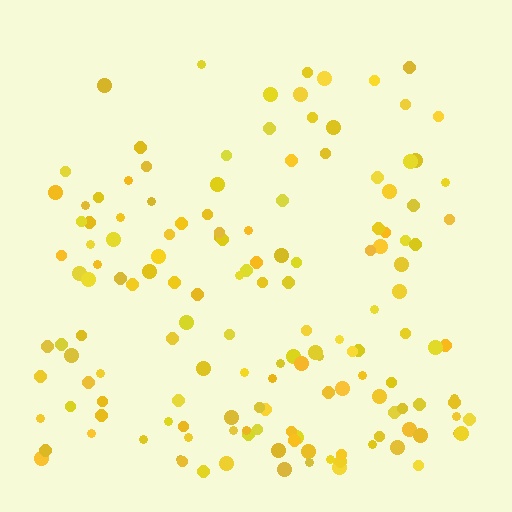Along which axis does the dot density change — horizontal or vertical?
Vertical.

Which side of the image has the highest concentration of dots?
The bottom.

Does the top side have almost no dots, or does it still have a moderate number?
Still a moderate number, just noticeably fewer than the bottom.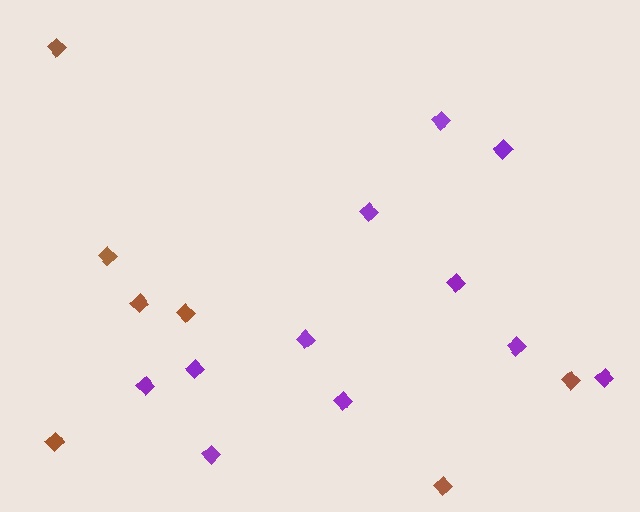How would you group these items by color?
There are 2 groups: one group of brown diamonds (7) and one group of purple diamonds (11).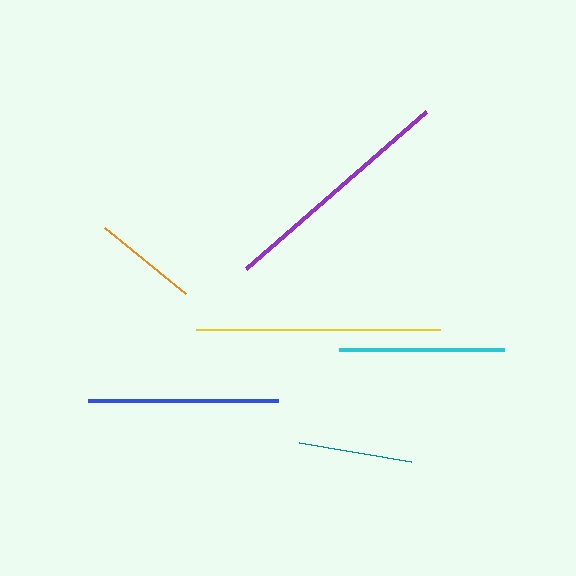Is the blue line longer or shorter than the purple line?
The purple line is longer than the blue line.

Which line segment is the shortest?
The orange line is the shortest at approximately 104 pixels.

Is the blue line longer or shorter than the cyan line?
The blue line is longer than the cyan line.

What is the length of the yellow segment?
The yellow segment is approximately 244 pixels long.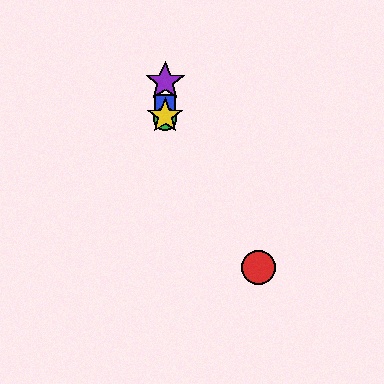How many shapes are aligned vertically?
4 shapes (the blue square, the green circle, the yellow star, the purple star) are aligned vertically.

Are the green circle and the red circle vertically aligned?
No, the green circle is at x≈165 and the red circle is at x≈258.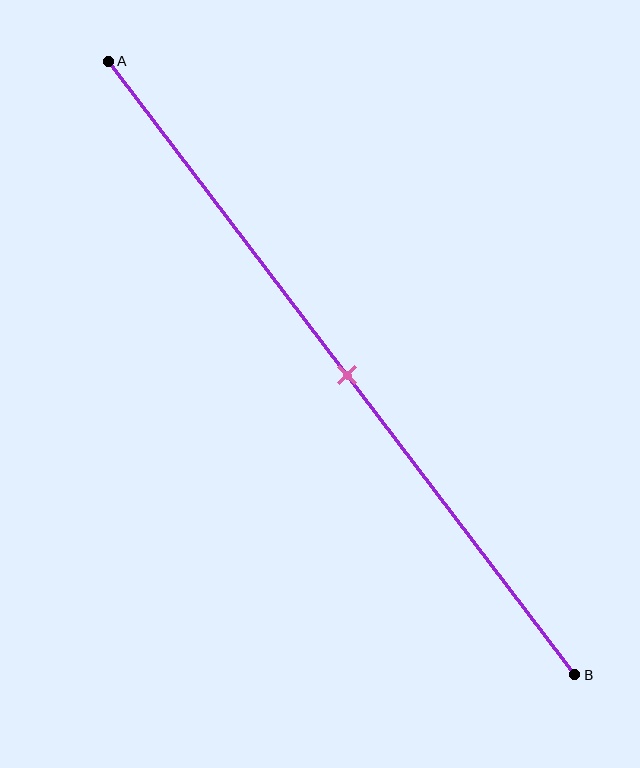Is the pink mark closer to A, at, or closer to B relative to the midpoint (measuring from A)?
The pink mark is approximately at the midpoint of segment AB.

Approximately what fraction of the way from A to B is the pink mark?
The pink mark is approximately 50% of the way from A to B.